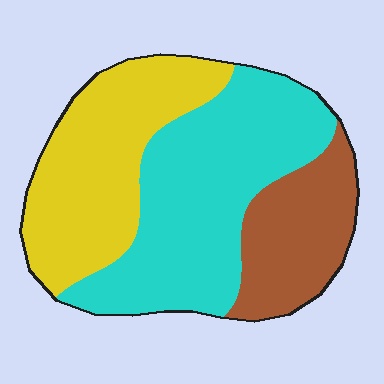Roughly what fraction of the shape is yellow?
Yellow takes up about one third (1/3) of the shape.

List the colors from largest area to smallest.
From largest to smallest: cyan, yellow, brown.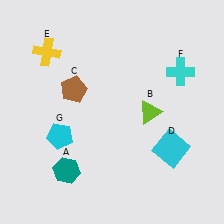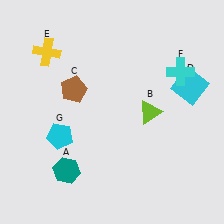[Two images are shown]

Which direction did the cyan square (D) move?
The cyan square (D) moved up.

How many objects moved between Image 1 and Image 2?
1 object moved between the two images.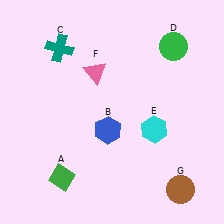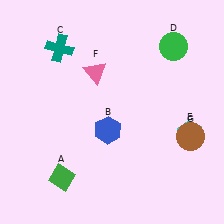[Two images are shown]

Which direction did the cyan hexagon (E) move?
The cyan hexagon (E) moved right.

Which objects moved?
The objects that moved are: the cyan hexagon (E), the brown circle (G).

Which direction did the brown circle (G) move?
The brown circle (G) moved up.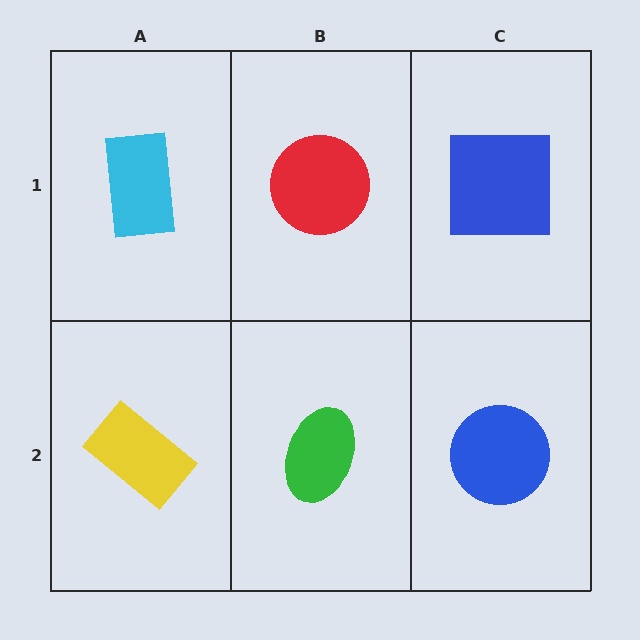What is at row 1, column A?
A cyan rectangle.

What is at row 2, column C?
A blue circle.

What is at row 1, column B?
A red circle.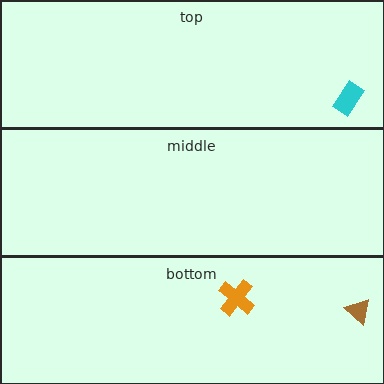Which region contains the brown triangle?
The bottom region.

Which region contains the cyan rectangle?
The top region.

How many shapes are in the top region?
1.